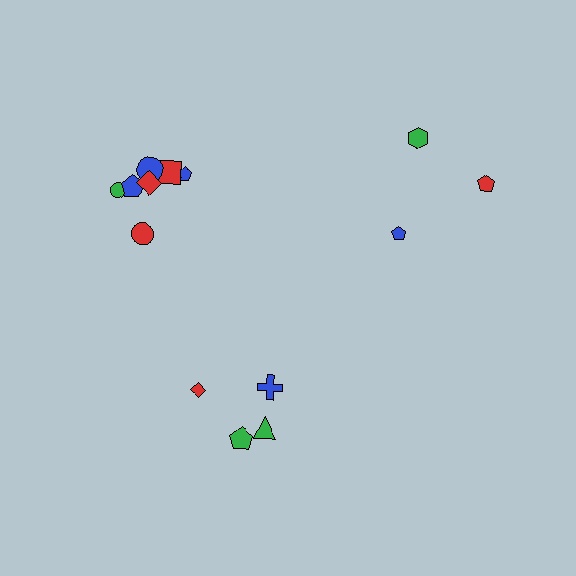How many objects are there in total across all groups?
There are 15 objects.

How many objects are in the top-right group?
There are 3 objects.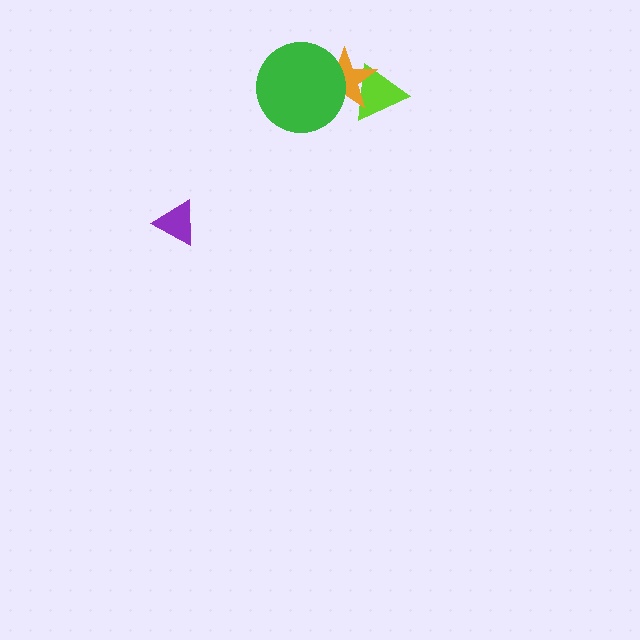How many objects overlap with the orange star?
2 objects overlap with the orange star.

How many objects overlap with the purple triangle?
0 objects overlap with the purple triangle.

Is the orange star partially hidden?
Yes, it is partially covered by another shape.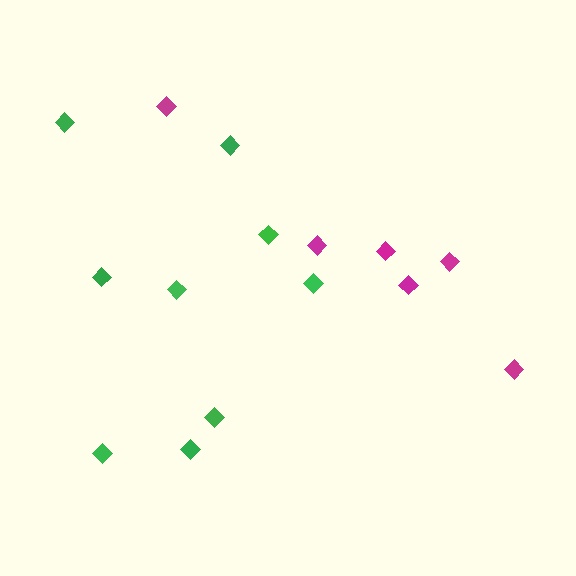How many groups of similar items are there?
There are 2 groups: one group of magenta diamonds (6) and one group of green diamonds (9).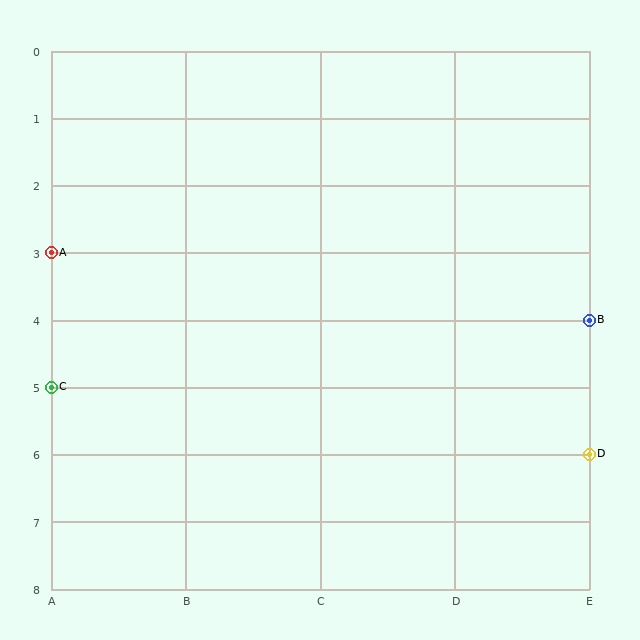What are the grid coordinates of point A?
Point A is at grid coordinates (A, 3).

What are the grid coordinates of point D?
Point D is at grid coordinates (E, 6).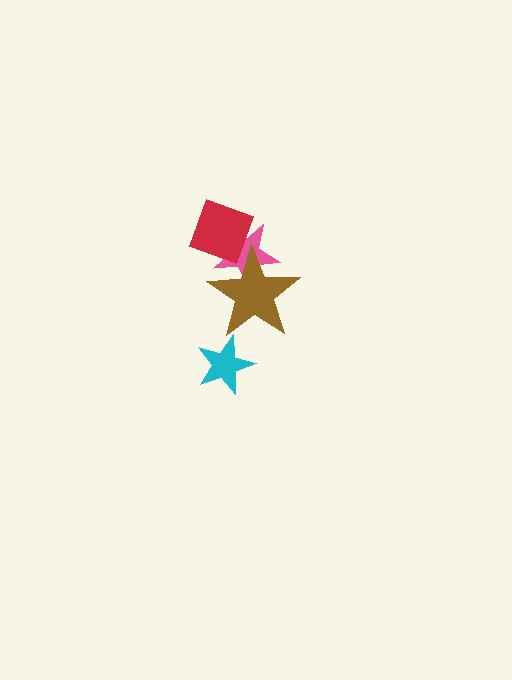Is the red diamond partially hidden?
Yes, it is partially covered by another shape.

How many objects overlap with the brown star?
2 objects overlap with the brown star.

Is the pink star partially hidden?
Yes, it is partially covered by another shape.